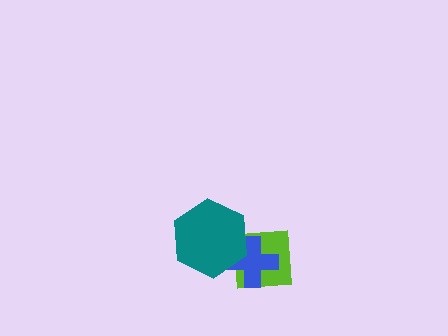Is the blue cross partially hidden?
Yes, it is partially covered by another shape.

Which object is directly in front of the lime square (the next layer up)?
The blue cross is directly in front of the lime square.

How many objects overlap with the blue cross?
2 objects overlap with the blue cross.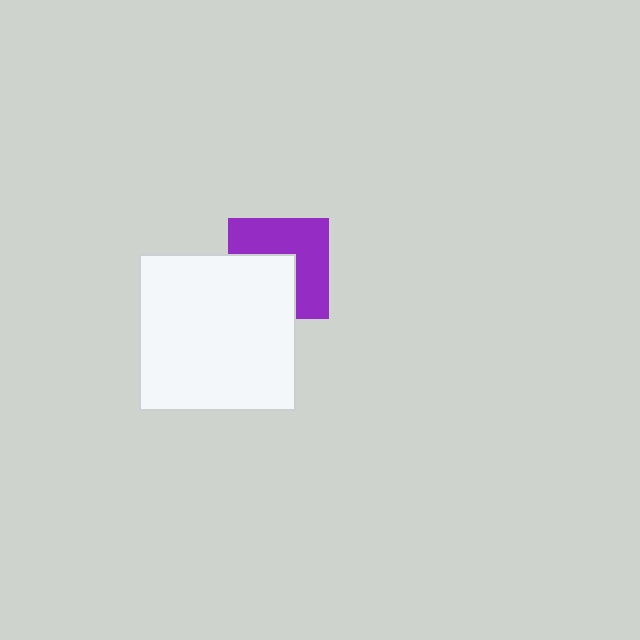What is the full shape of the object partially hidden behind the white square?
The partially hidden object is a purple square.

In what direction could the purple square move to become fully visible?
The purple square could move toward the upper-right. That would shift it out from behind the white square entirely.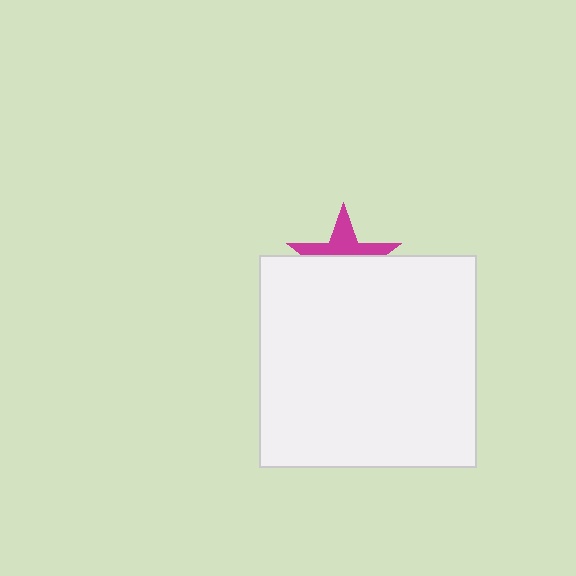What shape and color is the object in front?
The object in front is a white rectangle.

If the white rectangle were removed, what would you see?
You would see the complete magenta star.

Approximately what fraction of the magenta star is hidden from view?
Roughly 58% of the magenta star is hidden behind the white rectangle.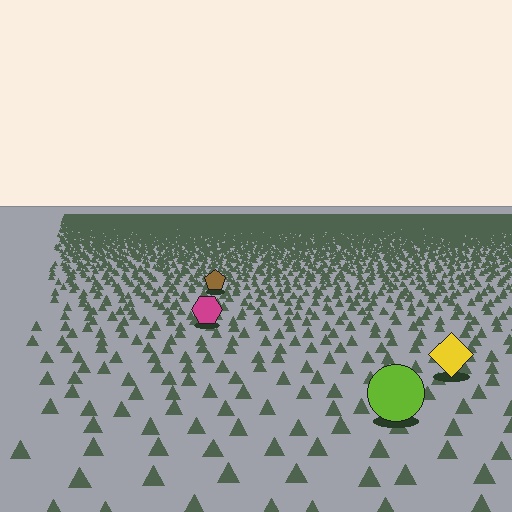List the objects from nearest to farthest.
From nearest to farthest: the lime circle, the yellow diamond, the magenta hexagon, the brown pentagon.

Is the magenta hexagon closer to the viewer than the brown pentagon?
Yes. The magenta hexagon is closer — you can tell from the texture gradient: the ground texture is coarser near it.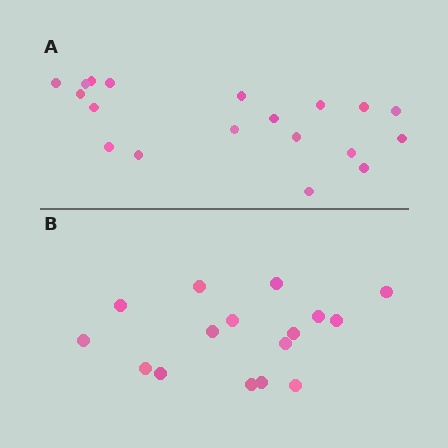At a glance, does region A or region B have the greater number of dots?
Region A (the top region) has more dots.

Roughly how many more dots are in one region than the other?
Region A has just a few more — roughly 2 or 3 more dots than region B.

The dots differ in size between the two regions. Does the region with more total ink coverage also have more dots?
No. Region B has more total ink coverage because its dots are larger, but region A actually contains more individual dots. Total area can be misleading — the number of items is what matters here.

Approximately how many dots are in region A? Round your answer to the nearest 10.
About 20 dots. (The exact count is 19, which rounds to 20.)